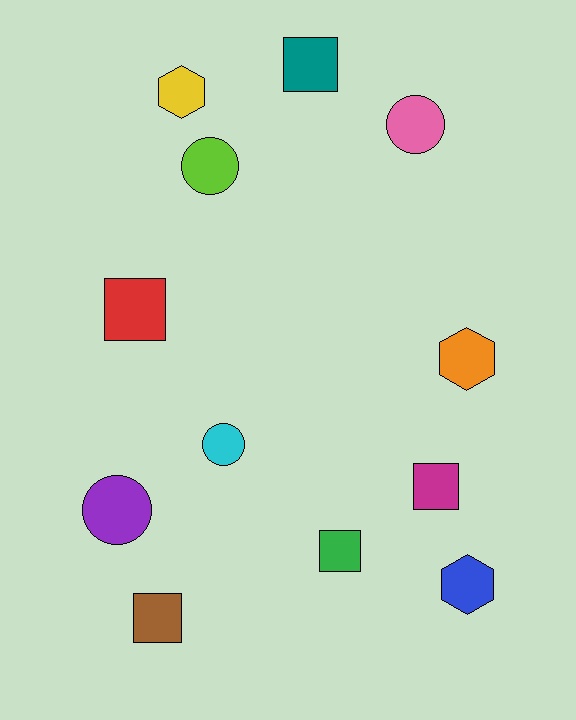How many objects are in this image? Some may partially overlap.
There are 12 objects.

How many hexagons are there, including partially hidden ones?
There are 3 hexagons.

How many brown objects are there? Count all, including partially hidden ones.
There is 1 brown object.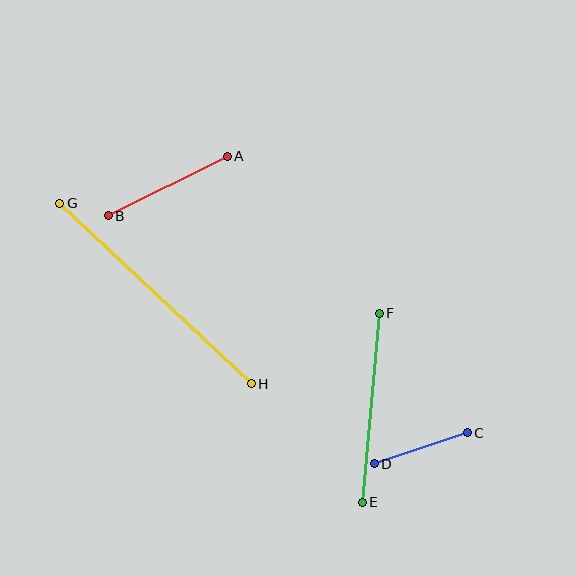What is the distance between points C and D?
The distance is approximately 98 pixels.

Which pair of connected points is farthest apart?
Points G and H are farthest apart.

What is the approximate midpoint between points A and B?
The midpoint is at approximately (168, 186) pixels.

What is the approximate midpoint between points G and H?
The midpoint is at approximately (156, 294) pixels.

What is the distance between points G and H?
The distance is approximately 263 pixels.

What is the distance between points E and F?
The distance is approximately 190 pixels.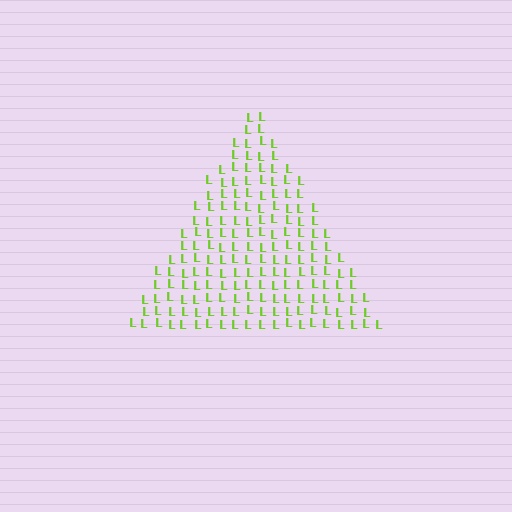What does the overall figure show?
The overall figure shows a triangle.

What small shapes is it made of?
It is made of small letter L's.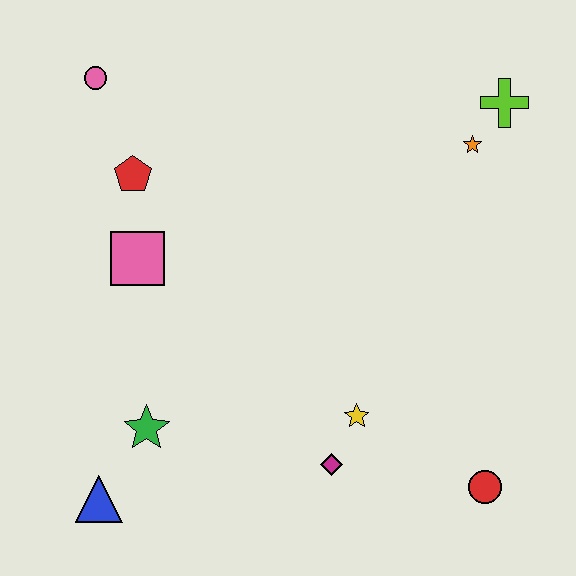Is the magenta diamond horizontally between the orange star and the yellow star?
No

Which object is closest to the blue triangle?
The green star is closest to the blue triangle.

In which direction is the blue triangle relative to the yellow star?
The blue triangle is to the left of the yellow star.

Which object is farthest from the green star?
The lime cross is farthest from the green star.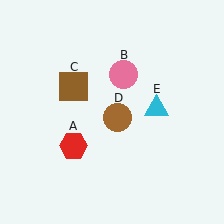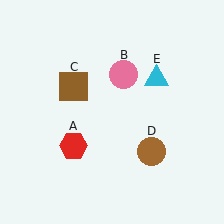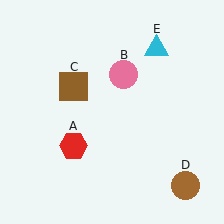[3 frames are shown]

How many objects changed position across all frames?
2 objects changed position: brown circle (object D), cyan triangle (object E).